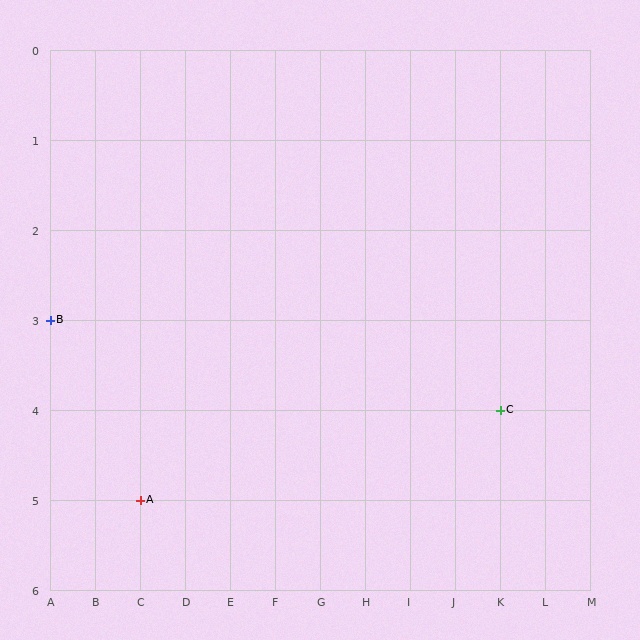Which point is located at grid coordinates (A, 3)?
Point B is at (A, 3).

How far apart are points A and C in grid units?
Points A and C are 8 columns and 1 row apart (about 8.1 grid units diagonally).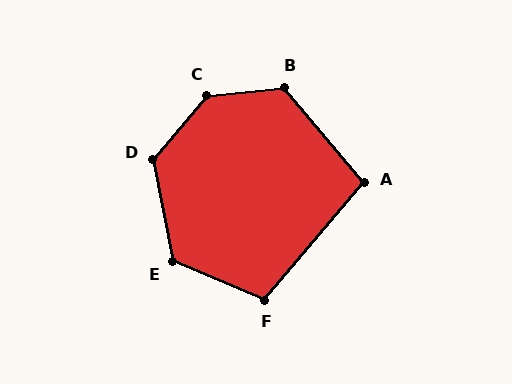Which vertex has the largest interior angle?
C, at approximately 136 degrees.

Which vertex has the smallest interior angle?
A, at approximately 100 degrees.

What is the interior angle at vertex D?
Approximately 129 degrees (obtuse).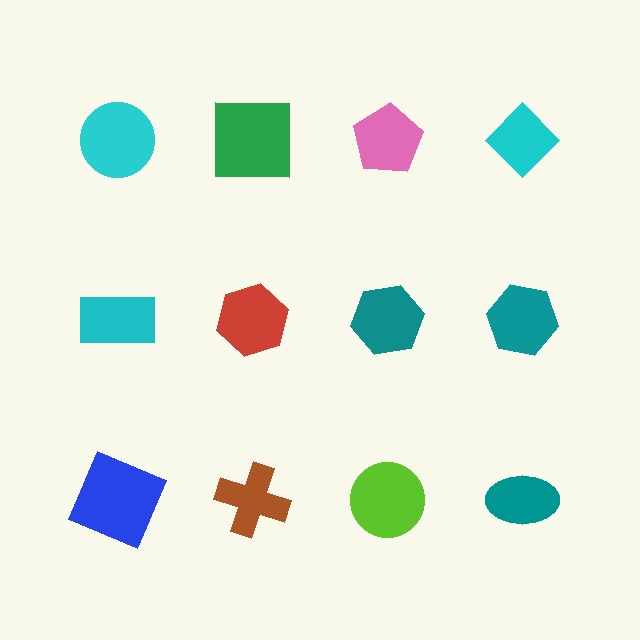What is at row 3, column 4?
A teal ellipse.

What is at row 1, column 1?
A cyan circle.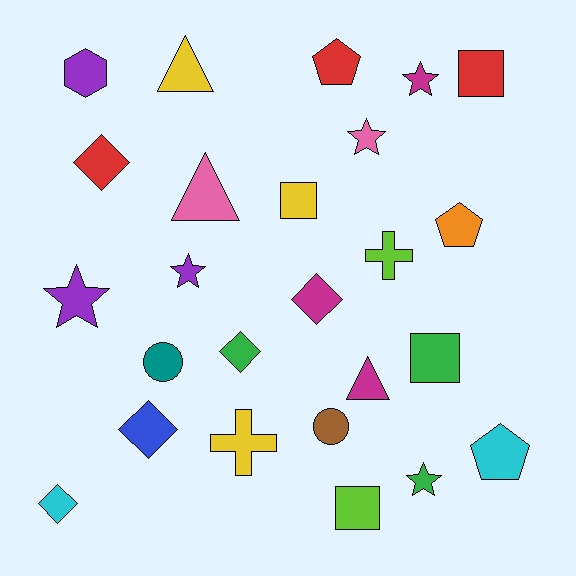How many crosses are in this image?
There are 2 crosses.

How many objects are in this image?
There are 25 objects.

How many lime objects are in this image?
There are 2 lime objects.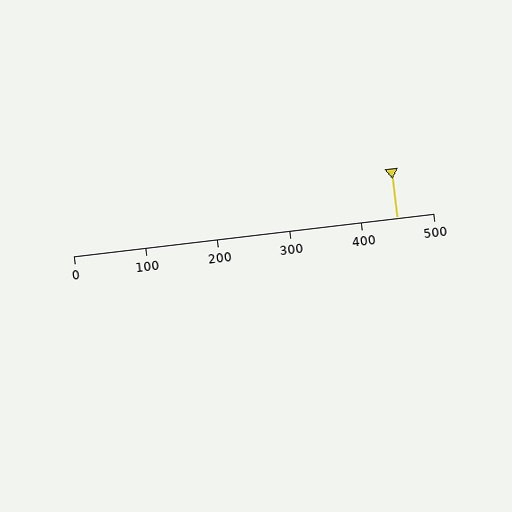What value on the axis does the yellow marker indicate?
The marker indicates approximately 450.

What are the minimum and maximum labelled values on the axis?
The axis runs from 0 to 500.